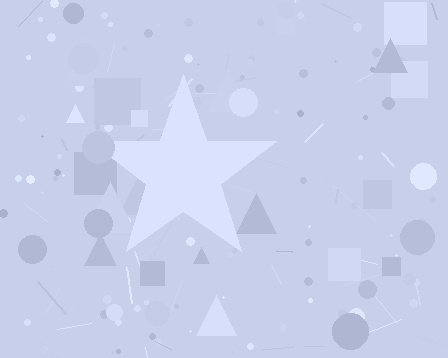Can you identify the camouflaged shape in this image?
The camouflaged shape is a star.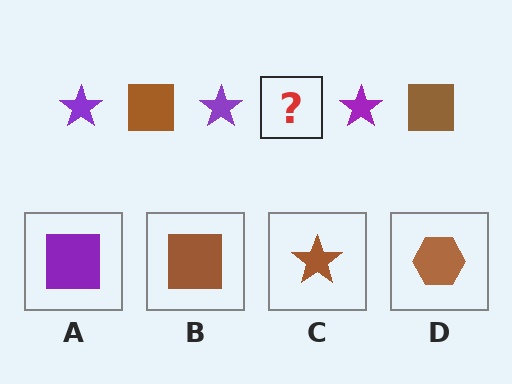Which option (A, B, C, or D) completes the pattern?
B.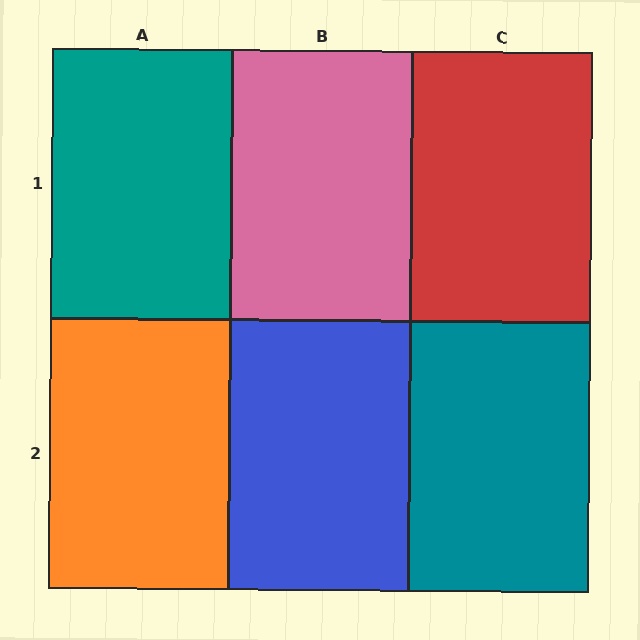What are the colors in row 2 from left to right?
Orange, blue, teal.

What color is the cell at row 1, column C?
Red.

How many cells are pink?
1 cell is pink.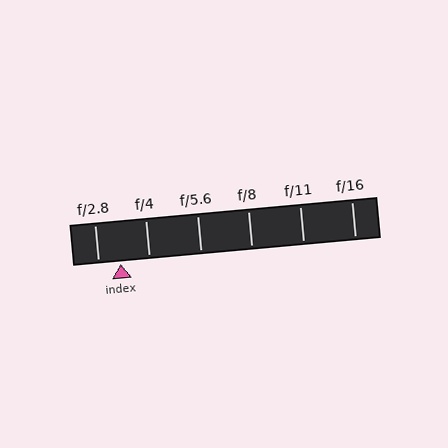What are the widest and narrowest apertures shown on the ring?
The widest aperture shown is f/2.8 and the narrowest is f/16.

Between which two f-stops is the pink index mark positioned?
The index mark is between f/2.8 and f/4.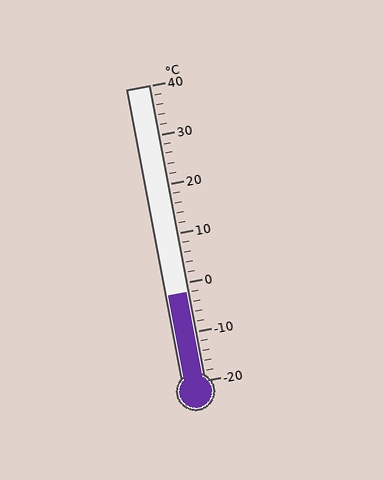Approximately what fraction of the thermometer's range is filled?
The thermometer is filled to approximately 30% of its range.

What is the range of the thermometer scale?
The thermometer scale ranges from -20°C to 40°C.